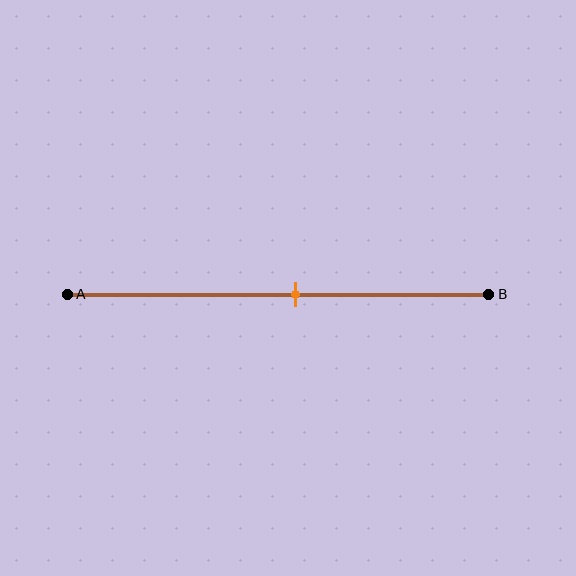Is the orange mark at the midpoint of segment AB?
No, the mark is at about 55% from A, not at the 50% midpoint.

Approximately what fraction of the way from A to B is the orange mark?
The orange mark is approximately 55% of the way from A to B.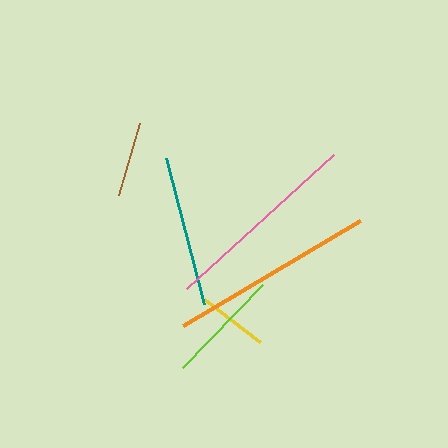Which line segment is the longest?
The orange line is the longest at approximately 206 pixels.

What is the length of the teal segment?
The teal segment is approximately 151 pixels long.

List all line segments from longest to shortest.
From longest to shortest: orange, pink, teal, lime, brown, yellow.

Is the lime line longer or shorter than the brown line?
The lime line is longer than the brown line.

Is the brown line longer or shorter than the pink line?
The pink line is longer than the brown line.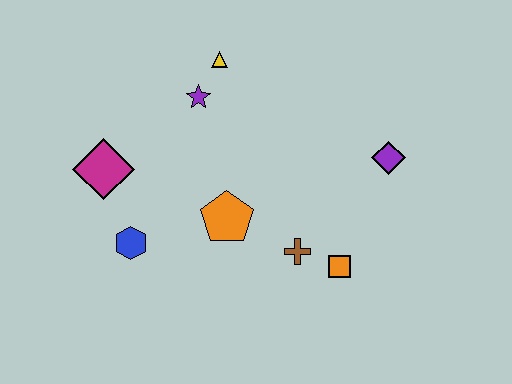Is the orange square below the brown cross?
Yes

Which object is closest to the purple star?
The yellow triangle is closest to the purple star.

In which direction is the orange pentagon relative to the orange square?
The orange pentagon is to the left of the orange square.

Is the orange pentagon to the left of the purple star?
No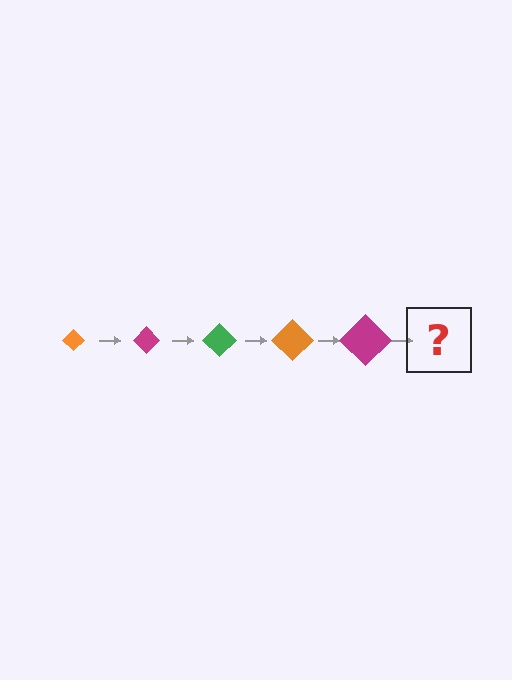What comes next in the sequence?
The next element should be a green diamond, larger than the previous one.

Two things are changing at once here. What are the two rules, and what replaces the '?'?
The two rules are that the diamond grows larger each step and the color cycles through orange, magenta, and green. The '?' should be a green diamond, larger than the previous one.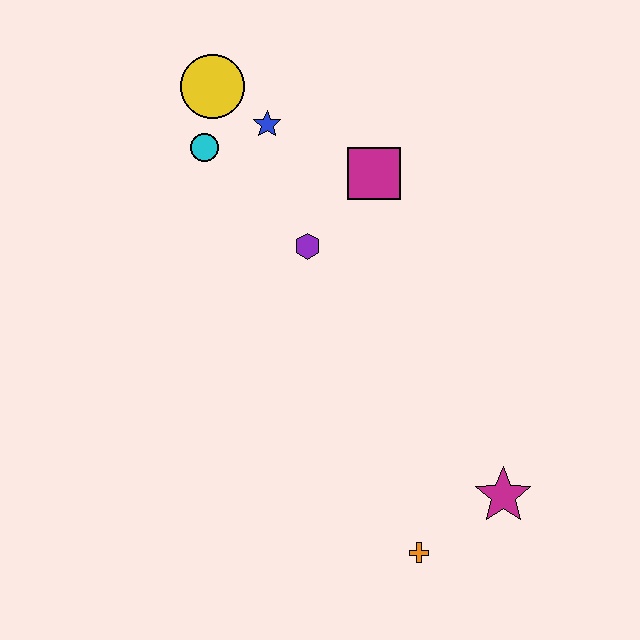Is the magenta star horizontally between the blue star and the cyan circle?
No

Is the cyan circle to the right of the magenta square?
No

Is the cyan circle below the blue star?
Yes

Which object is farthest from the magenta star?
The yellow circle is farthest from the magenta star.